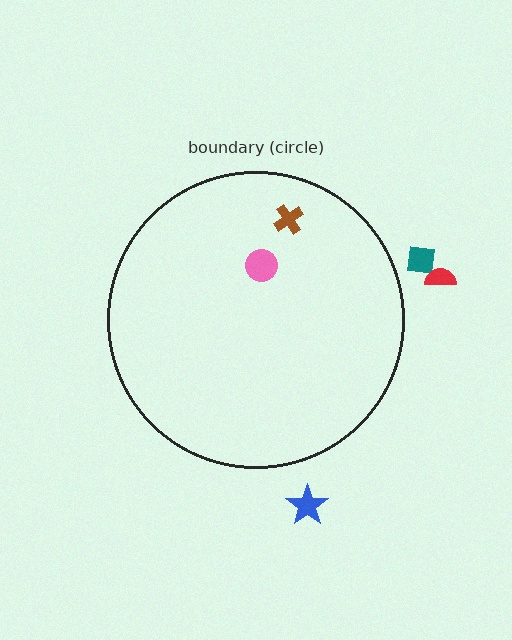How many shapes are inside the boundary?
2 inside, 3 outside.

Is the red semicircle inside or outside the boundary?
Outside.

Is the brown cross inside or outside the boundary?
Inside.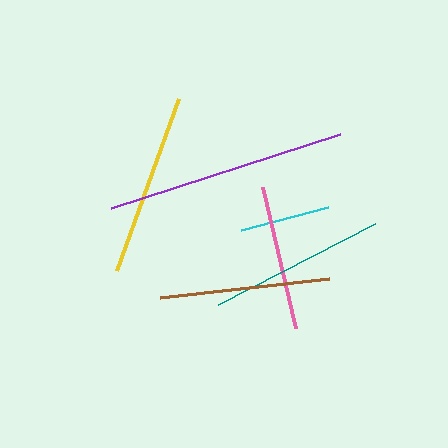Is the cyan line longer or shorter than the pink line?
The pink line is longer than the cyan line.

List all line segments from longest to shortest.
From longest to shortest: purple, yellow, teal, brown, pink, cyan.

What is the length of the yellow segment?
The yellow segment is approximately 183 pixels long.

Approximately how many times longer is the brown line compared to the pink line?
The brown line is approximately 1.2 times the length of the pink line.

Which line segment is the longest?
The purple line is the longest at approximately 241 pixels.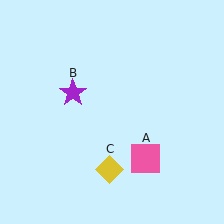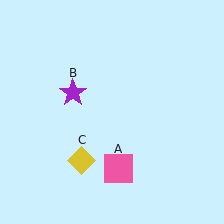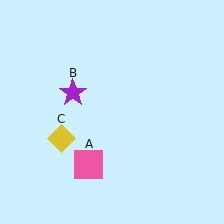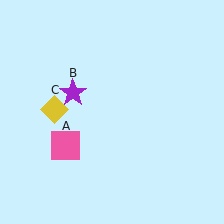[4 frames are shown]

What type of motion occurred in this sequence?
The pink square (object A), yellow diamond (object C) rotated clockwise around the center of the scene.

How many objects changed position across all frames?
2 objects changed position: pink square (object A), yellow diamond (object C).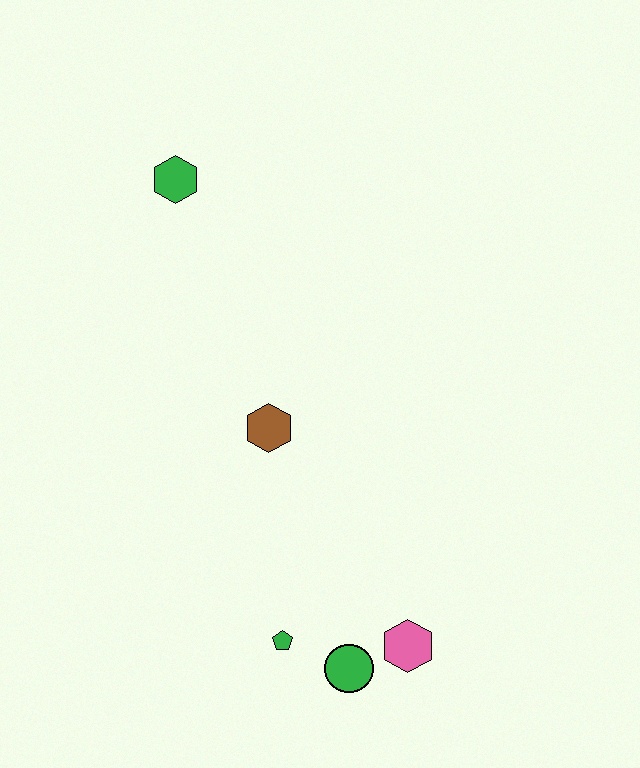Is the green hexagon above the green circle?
Yes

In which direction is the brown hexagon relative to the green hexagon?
The brown hexagon is below the green hexagon.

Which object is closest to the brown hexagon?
The green pentagon is closest to the brown hexagon.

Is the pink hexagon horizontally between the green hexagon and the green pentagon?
No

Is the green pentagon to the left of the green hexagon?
No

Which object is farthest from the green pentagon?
The green hexagon is farthest from the green pentagon.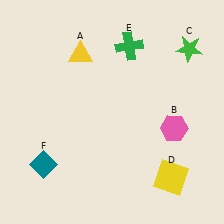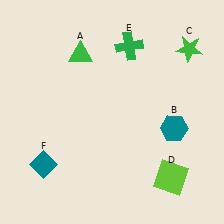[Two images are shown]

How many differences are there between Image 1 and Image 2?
There are 3 differences between the two images.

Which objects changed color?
A changed from yellow to green. B changed from pink to teal. D changed from yellow to lime.